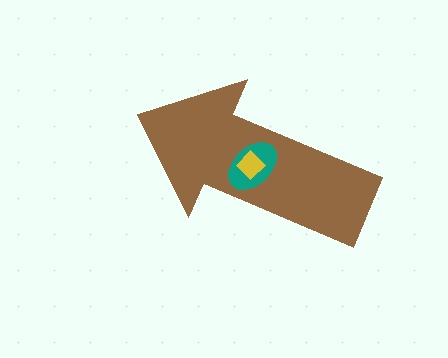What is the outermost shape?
The brown arrow.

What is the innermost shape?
The yellow diamond.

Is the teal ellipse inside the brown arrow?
Yes.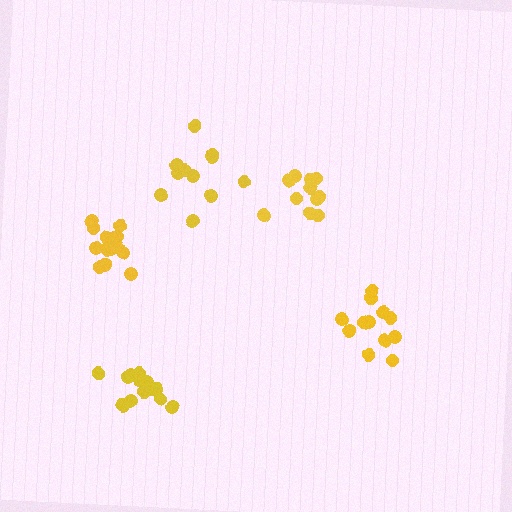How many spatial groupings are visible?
There are 5 spatial groupings.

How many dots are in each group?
Group 1: 16 dots, Group 2: 12 dots, Group 3: 11 dots, Group 4: 16 dots, Group 5: 12 dots (67 total).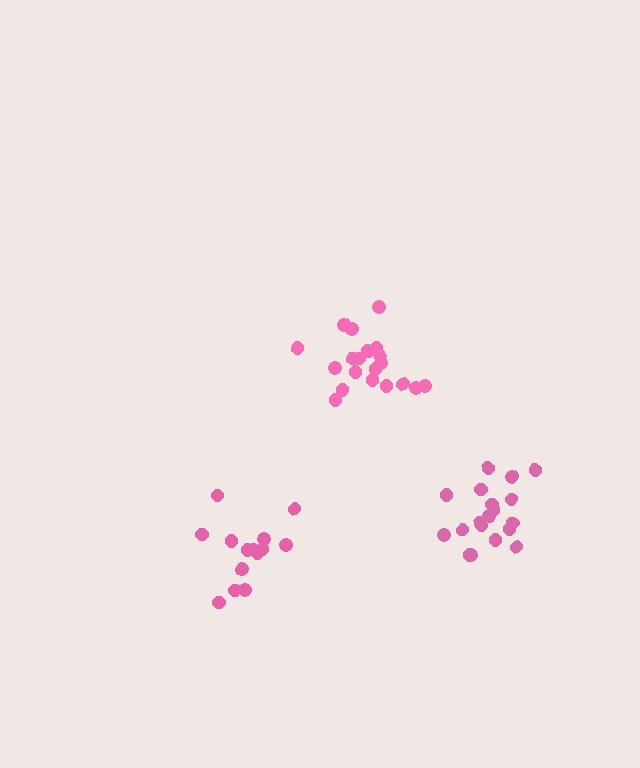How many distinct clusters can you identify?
There are 3 distinct clusters.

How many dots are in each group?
Group 1: 20 dots, Group 2: 14 dots, Group 3: 19 dots (53 total).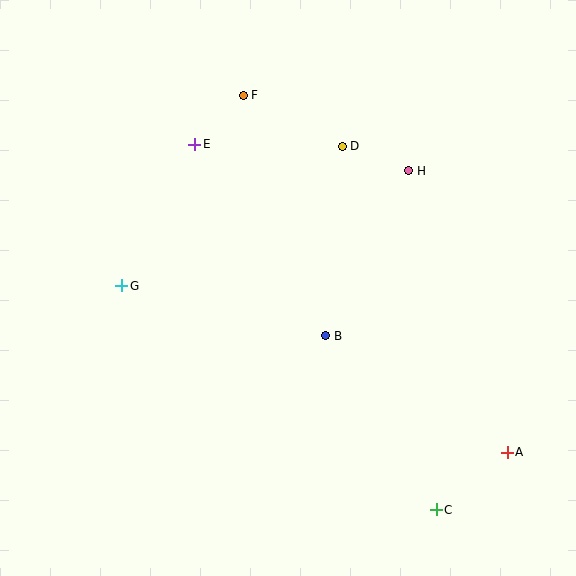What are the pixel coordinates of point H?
Point H is at (409, 171).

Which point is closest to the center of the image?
Point B at (326, 336) is closest to the center.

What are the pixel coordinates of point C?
Point C is at (436, 510).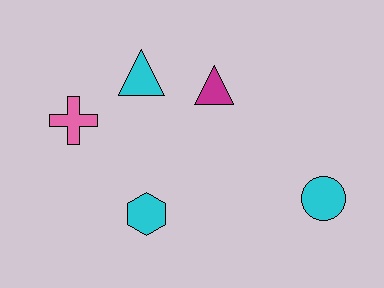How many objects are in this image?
There are 5 objects.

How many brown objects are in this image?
There are no brown objects.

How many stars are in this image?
There are no stars.